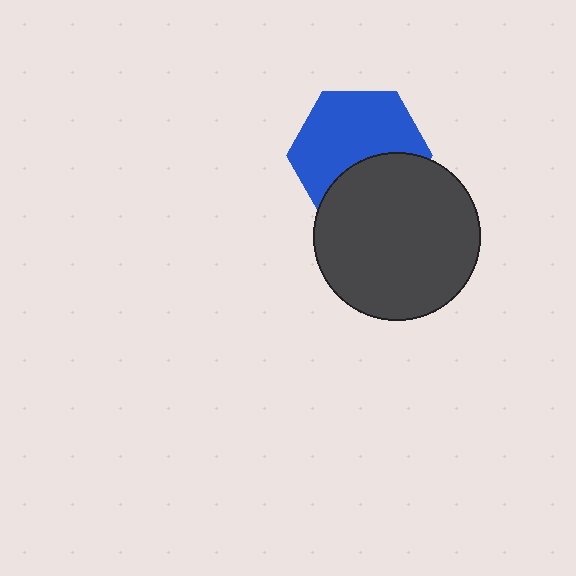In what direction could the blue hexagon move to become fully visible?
The blue hexagon could move up. That would shift it out from behind the dark gray circle entirely.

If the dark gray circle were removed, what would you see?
You would see the complete blue hexagon.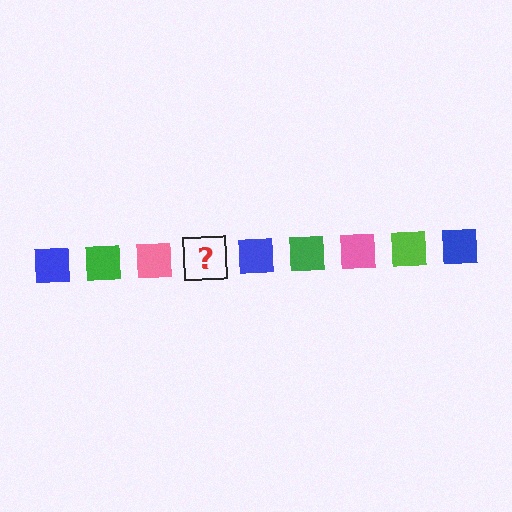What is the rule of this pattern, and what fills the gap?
The rule is that the pattern cycles through blue, green, pink, lime squares. The gap should be filled with a lime square.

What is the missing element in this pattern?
The missing element is a lime square.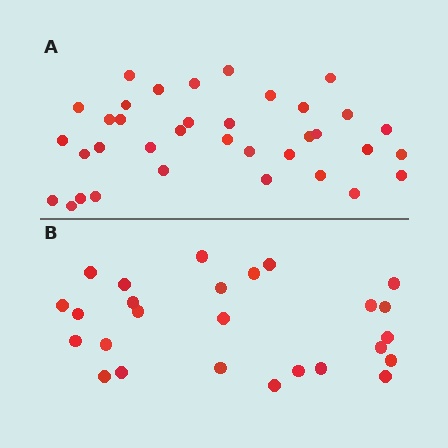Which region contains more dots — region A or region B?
Region A (the top region) has more dots.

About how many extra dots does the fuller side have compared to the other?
Region A has roughly 10 or so more dots than region B.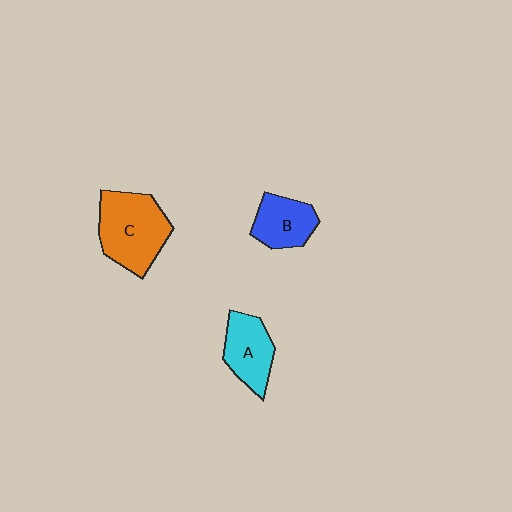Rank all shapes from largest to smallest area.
From largest to smallest: C (orange), A (cyan), B (blue).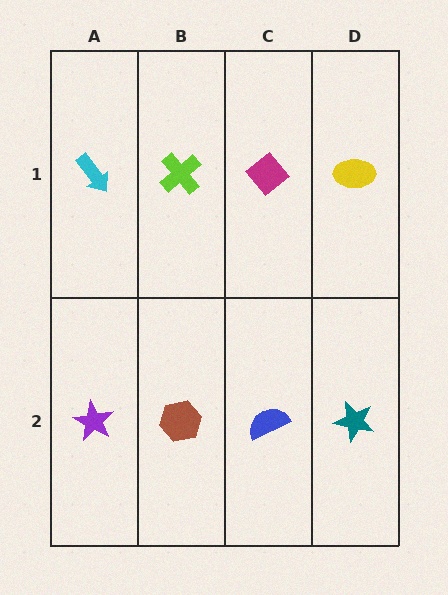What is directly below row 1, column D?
A teal star.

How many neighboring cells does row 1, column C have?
3.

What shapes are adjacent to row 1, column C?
A blue semicircle (row 2, column C), a lime cross (row 1, column B), a yellow ellipse (row 1, column D).